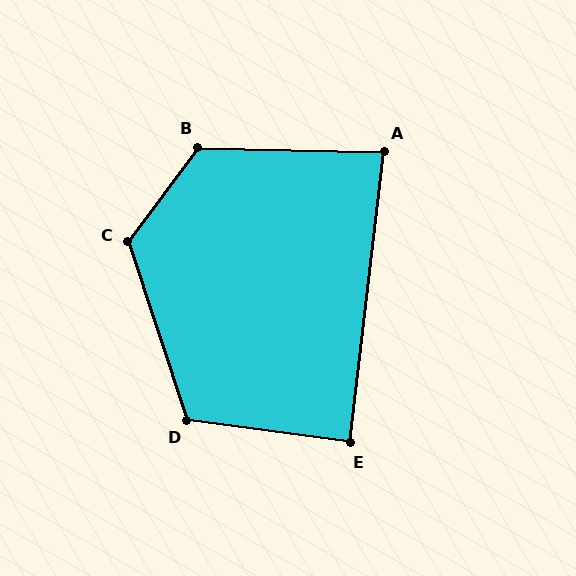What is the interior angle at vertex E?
Approximately 89 degrees (approximately right).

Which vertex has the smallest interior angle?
A, at approximately 85 degrees.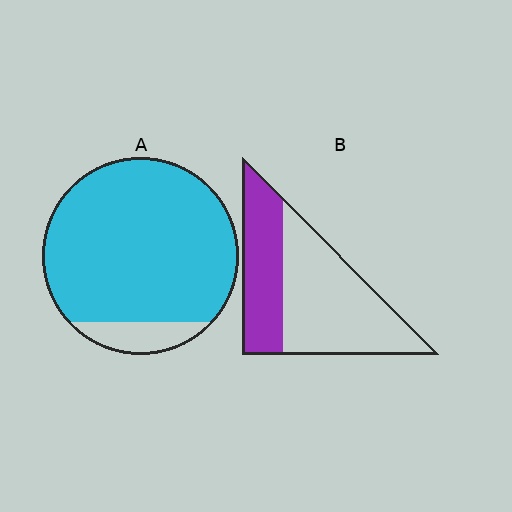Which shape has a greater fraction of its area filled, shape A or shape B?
Shape A.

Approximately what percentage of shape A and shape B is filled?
A is approximately 90% and B is approximately 35%.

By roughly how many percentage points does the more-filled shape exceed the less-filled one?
By roughly 50 percentage points (A over B).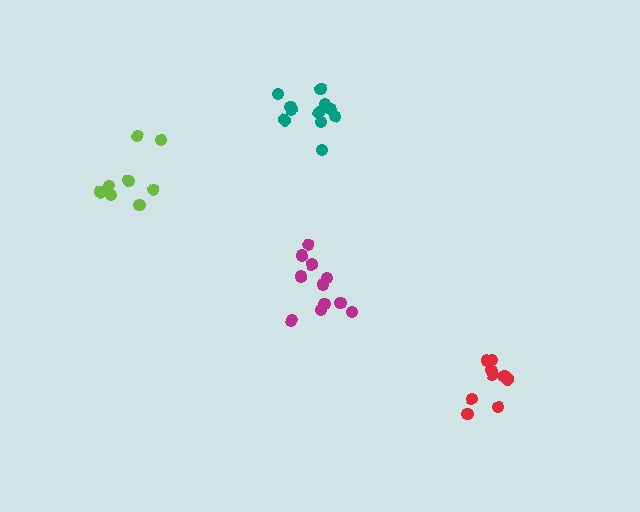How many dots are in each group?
Group 1: 11 dots, Group 2: 9 dots, Group 3: 11 dots, Group 4: 8 dots (39 total).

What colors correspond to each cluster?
The clusters are colored: magenta, red, teal, lime.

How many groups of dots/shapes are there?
There are 4 groups.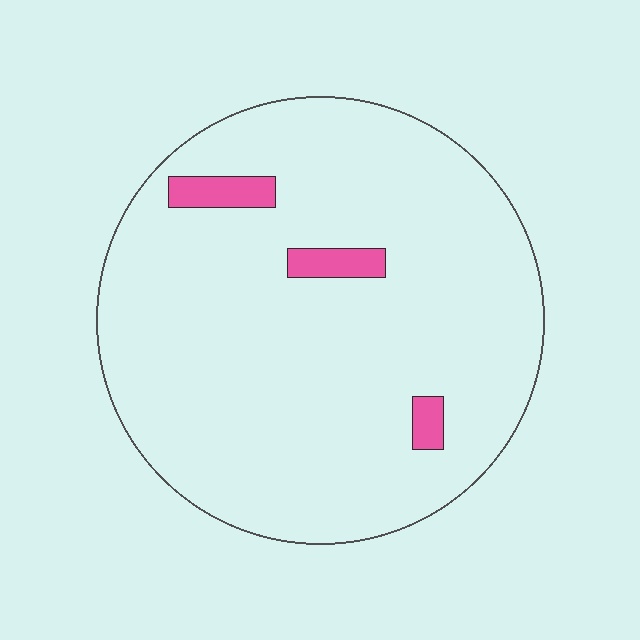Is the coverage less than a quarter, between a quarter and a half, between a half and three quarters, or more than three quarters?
Less than a quarter.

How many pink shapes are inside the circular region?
3.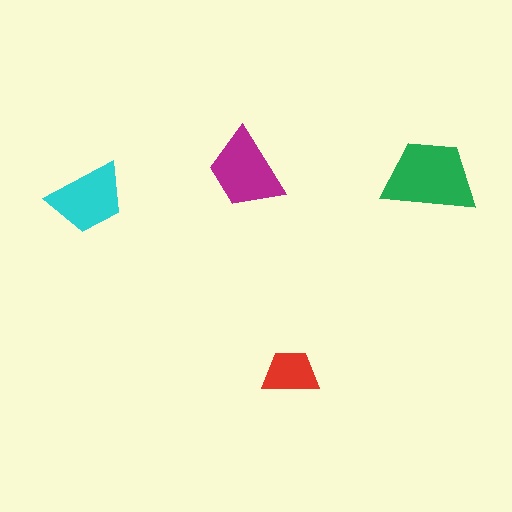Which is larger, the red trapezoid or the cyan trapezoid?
The cyan one.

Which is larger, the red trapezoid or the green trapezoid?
The green one.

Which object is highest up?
The magenta trapezoid is topmost.